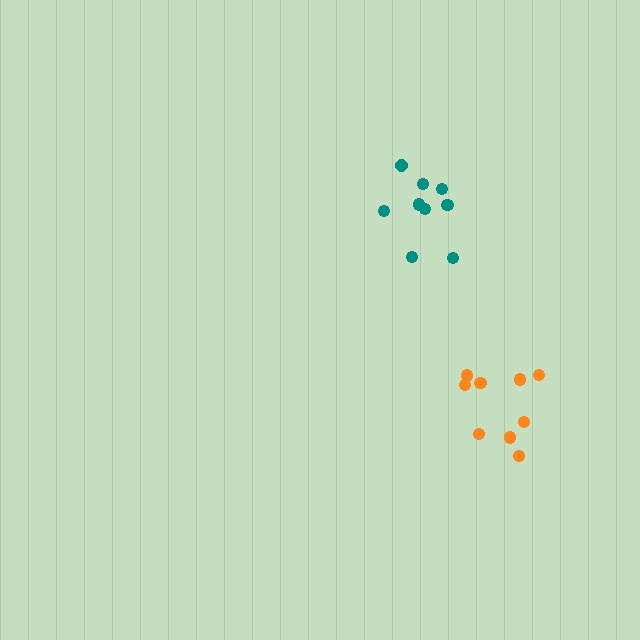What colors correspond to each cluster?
The clusters are colored: teal, orange.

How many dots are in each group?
Group 1: 9 dots, Group 2: 9 dots (18 total).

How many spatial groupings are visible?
There are 2 spatial groupings.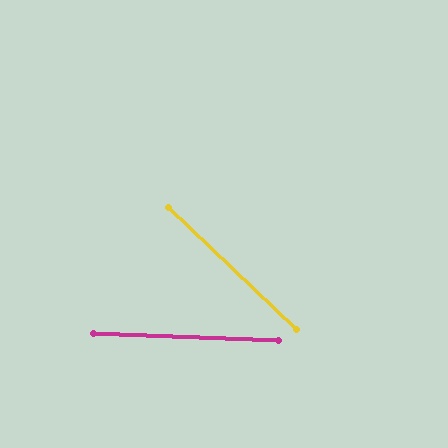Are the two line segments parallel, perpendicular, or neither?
Neither parallel nor perpendicular — they differ by about 41°.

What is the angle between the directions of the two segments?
Approximately 41 degrees.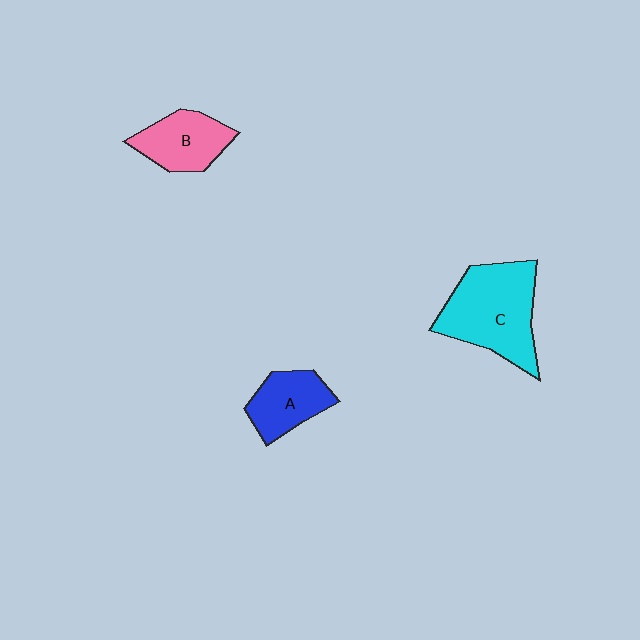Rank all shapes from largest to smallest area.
From largest to smallest: C (cyan), B (pink), A (blue).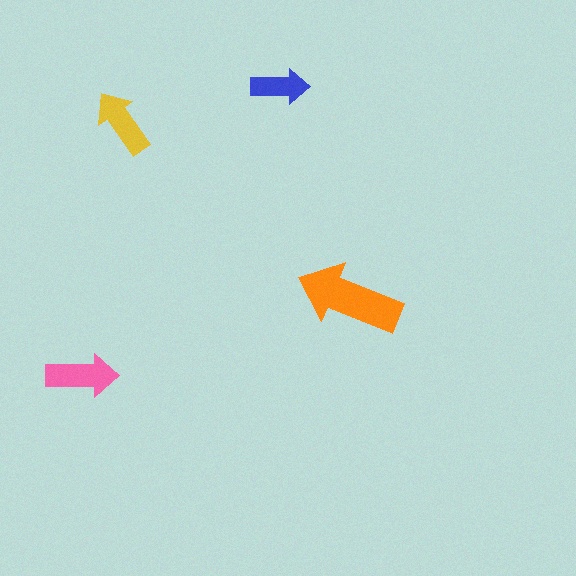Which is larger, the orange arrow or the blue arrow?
The orange one.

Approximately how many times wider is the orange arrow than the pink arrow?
About 1.5 times wider.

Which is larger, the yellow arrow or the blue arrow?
The yellow one.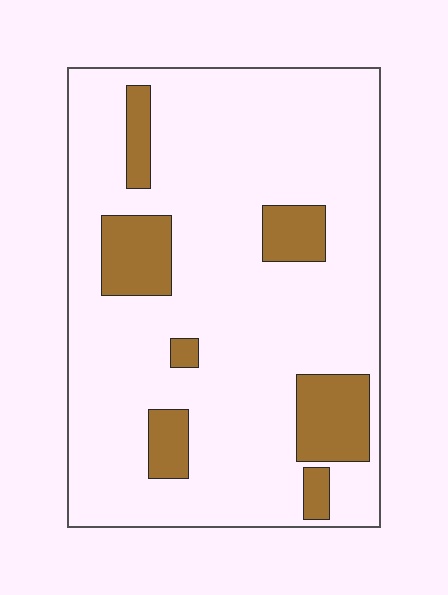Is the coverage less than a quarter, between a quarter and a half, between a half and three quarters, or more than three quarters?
Less than a quarter.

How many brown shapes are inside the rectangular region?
7.